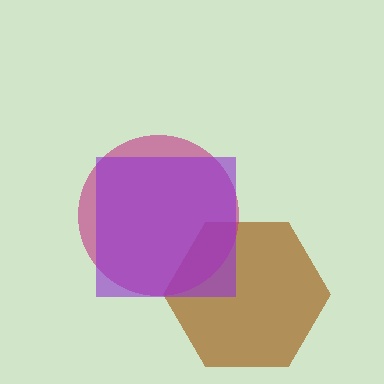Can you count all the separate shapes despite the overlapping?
Yes, there are 3 separate shapes.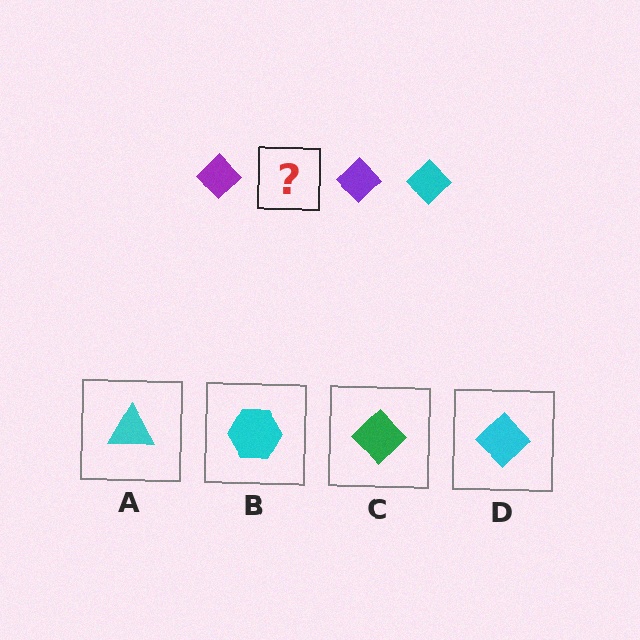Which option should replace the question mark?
Option D.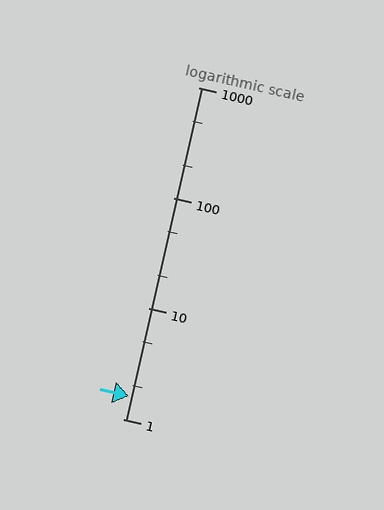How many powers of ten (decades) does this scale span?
The scale spans 3 decades, from 1 to 1000.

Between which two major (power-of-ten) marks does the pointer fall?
The pointer is between 1 and 10.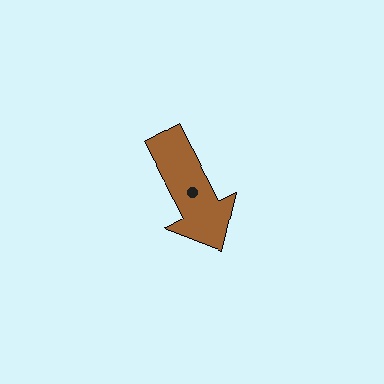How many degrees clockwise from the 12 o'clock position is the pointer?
Approximately 152 degrees.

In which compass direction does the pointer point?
Southeast.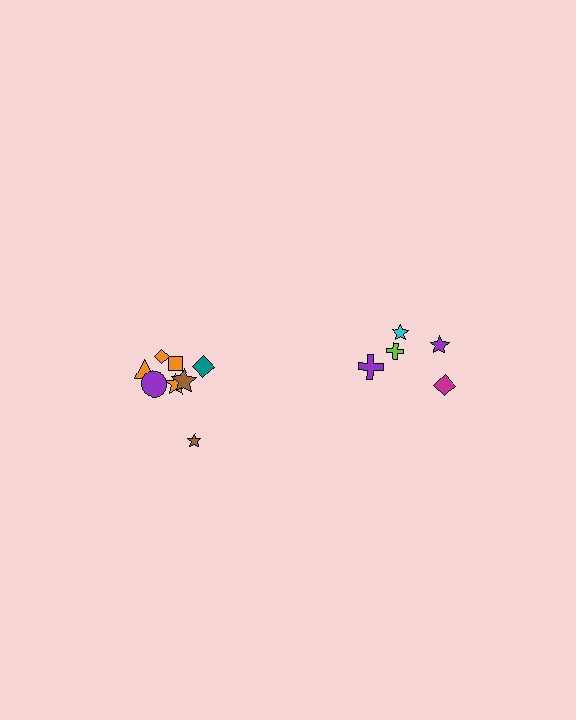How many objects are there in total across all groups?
There are 13 objects.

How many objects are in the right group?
There are 5 objects.